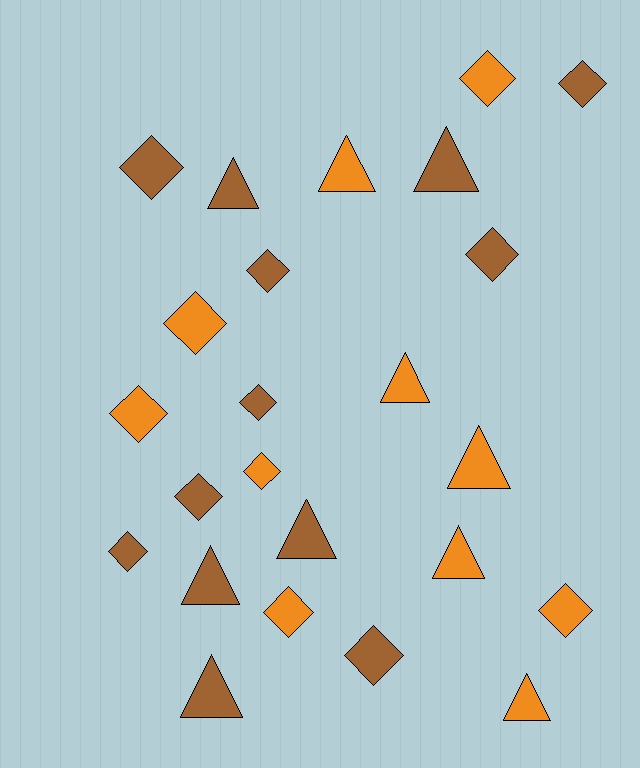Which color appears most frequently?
Brown, with 13 objects.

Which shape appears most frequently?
Diamond, with 14 objects.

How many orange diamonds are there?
There are 6 orange diamonds.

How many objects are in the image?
There are 24 objects.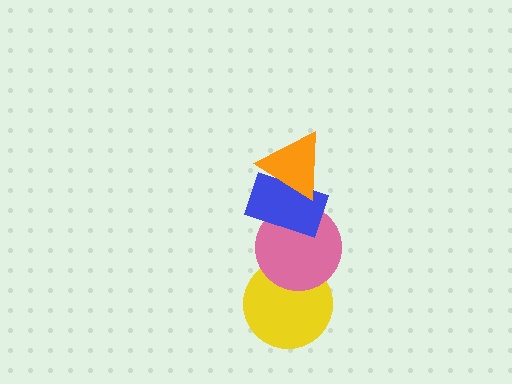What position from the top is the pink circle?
The pink circle is 3rd from the top.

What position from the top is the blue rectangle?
The blue rectangle is 2nd from the top.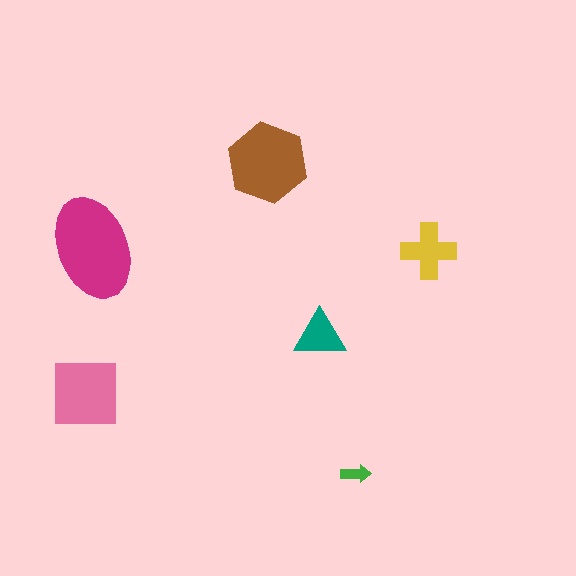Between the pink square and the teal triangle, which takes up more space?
The pink square.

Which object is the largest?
The magenta ellipse.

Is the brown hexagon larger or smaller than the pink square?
Larger.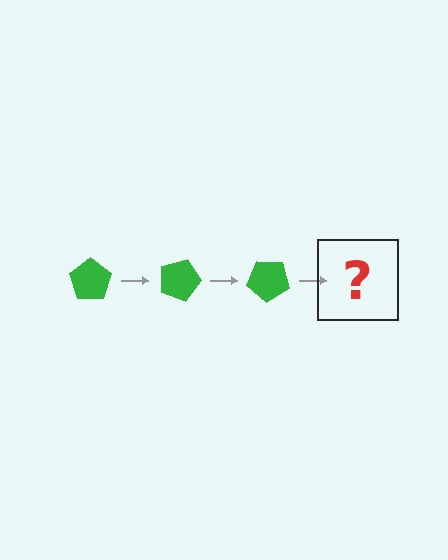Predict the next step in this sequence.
The next step is a green pentagon rotated 60 degrees.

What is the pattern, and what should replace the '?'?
The pattern is that the pentagon rotates 20 degrees each step. The '?' should be a green pentagon rotated 60 degrees.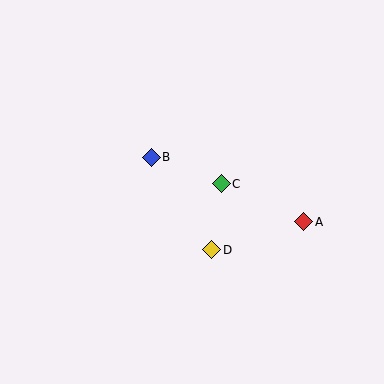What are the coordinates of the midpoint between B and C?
The midpoint between B and C is at (186, 171).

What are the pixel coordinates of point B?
Point B is at (151, 157).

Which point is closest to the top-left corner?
Point B is closest to the top-left corner.